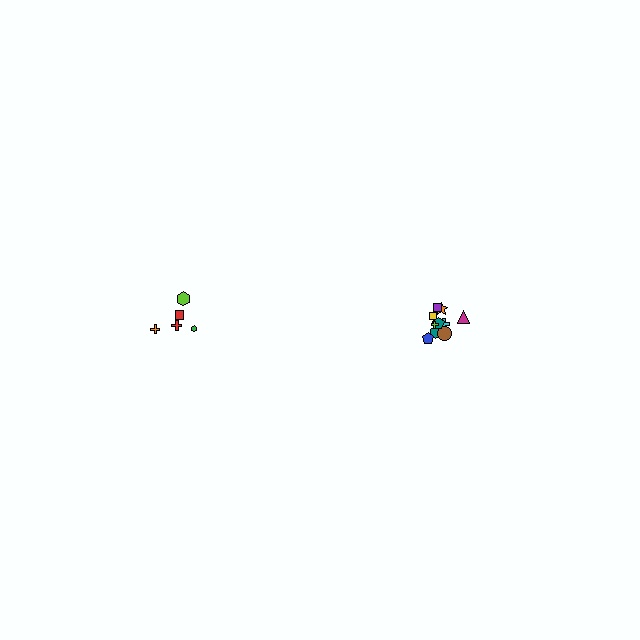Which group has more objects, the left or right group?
The right group.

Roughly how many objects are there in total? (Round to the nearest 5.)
Roughly 15 objects in total.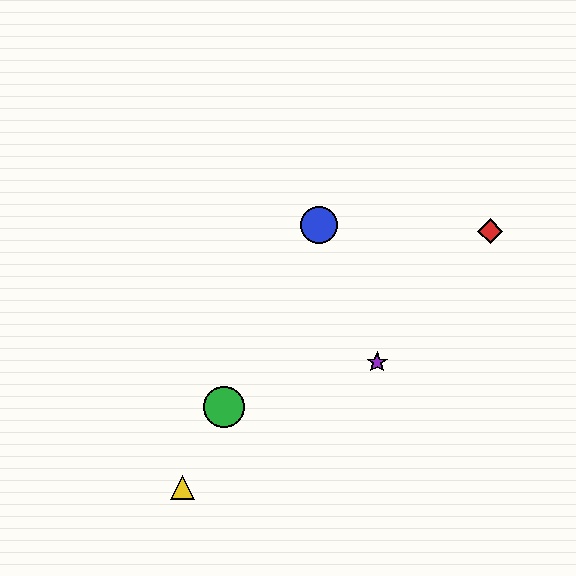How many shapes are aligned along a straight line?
3 shapes (the blue circle, the green circle, the yellow triangle) are aligned along a straight line.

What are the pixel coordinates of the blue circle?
The blue circle is at (319, 225).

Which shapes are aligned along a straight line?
The blue circle, the green circle, the yellow triangle are aligned along a straight line.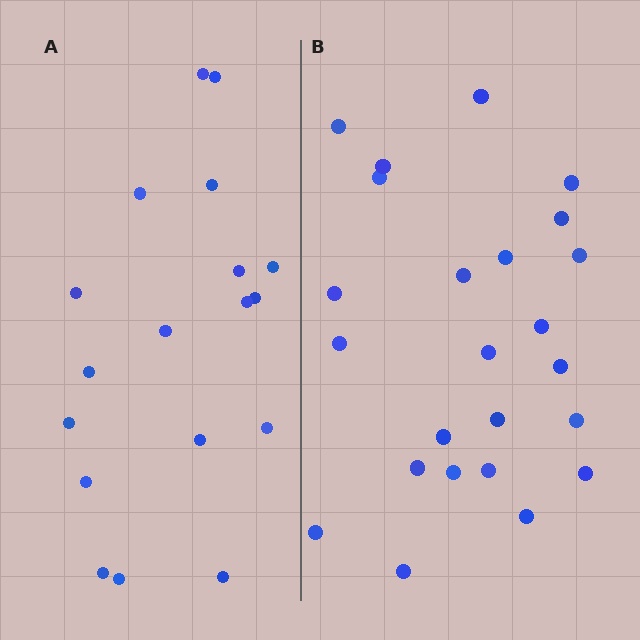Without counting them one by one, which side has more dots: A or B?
Region B (the right region) has more dots.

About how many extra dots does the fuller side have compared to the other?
Region B has about 6 more dots than region A.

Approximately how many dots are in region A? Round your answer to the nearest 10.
About 20 dots. (The exact count is 18, which rounds to 20.)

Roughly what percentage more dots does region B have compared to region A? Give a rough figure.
About 35% more.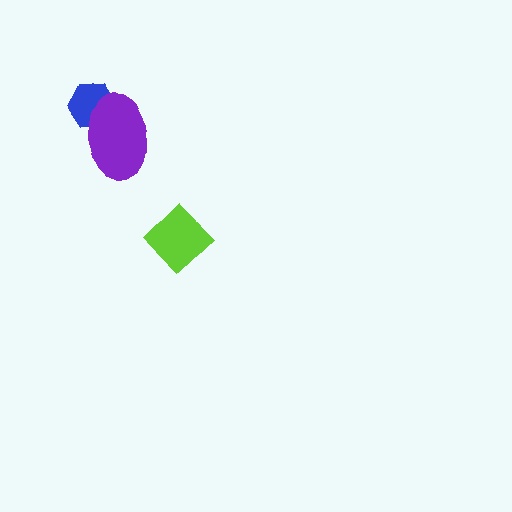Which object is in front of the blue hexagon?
The purple ellipse is in front of the blue hexagon.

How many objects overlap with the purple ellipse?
1 object overlaps with the purple ellipse.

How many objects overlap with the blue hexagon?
1 object overlaps with the blue hexagon.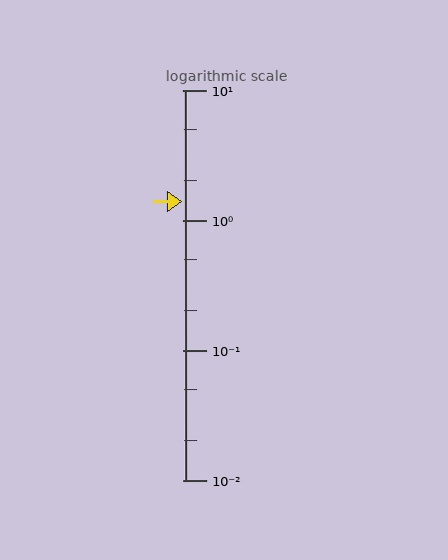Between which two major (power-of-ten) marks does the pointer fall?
The pointer is between 1 and 10.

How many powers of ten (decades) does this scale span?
The scale spans 3 decades, from 0.01 to 10.